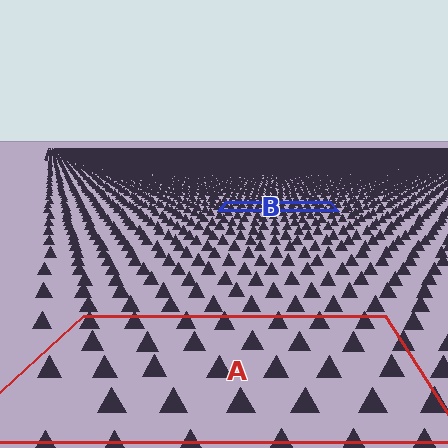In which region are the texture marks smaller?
The texture marks are smaller in region B, because it is farther away.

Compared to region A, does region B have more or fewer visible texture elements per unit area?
Region B has more texture elements per unit area — they are packed more densely because it is farther away.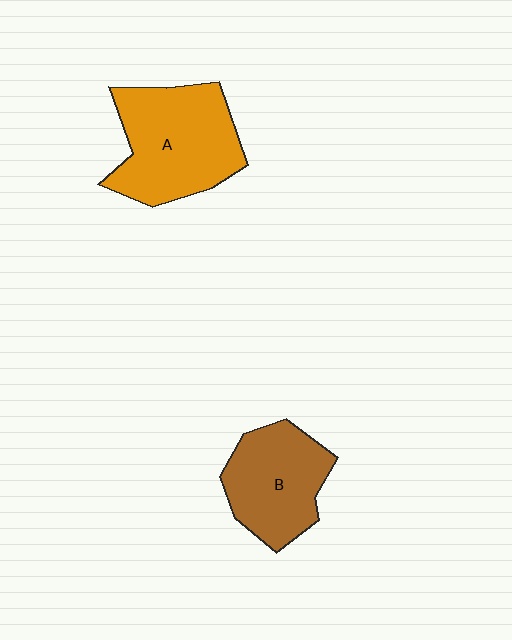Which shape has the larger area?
Shape A (orange).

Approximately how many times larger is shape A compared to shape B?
Approximately 1.3 times.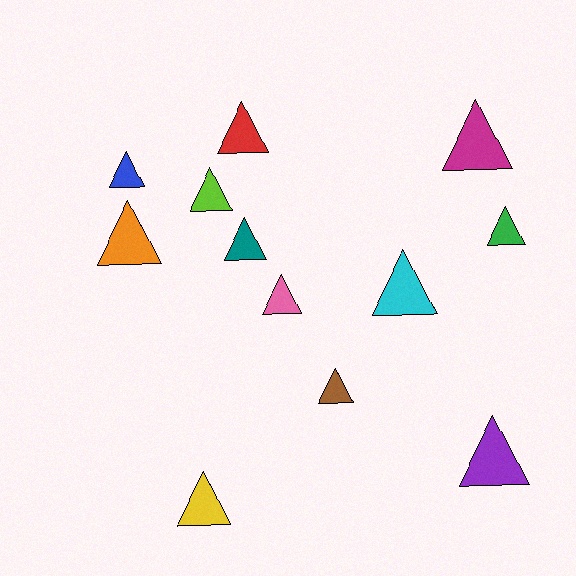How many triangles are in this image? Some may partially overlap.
There are 12 triangles.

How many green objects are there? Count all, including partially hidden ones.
There is 1 green object.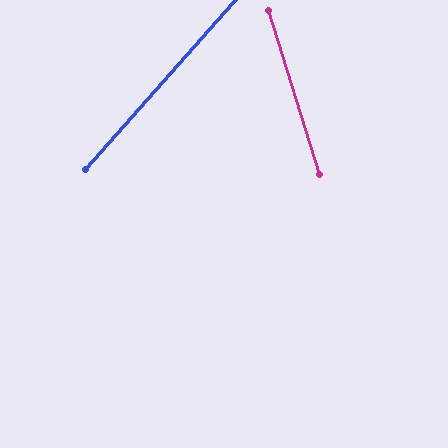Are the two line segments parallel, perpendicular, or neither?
Neither parallel nor perpendicular — they differ by about 59°.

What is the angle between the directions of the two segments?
Approximately 59 degrees.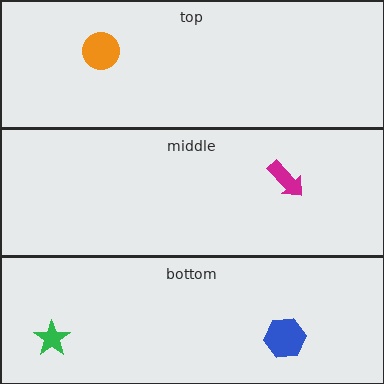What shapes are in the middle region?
The magenta arrow.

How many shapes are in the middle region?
1.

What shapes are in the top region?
The orange circle.